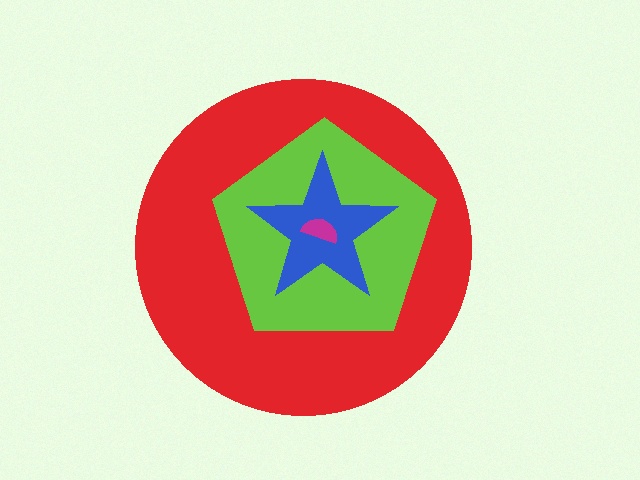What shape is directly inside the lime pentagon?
The blue star.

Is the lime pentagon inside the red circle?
Yes.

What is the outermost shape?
The red circle.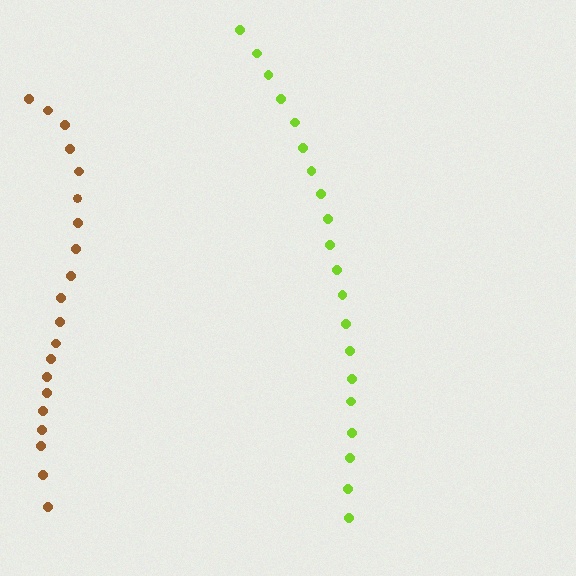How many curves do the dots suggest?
There are 2 distinct paths.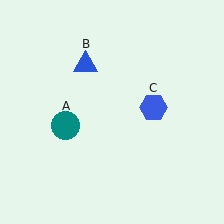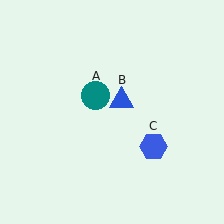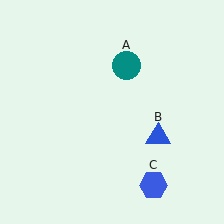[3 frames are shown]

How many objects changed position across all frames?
3 objects changed position: teal circle (object A), blue triangle (object B), blue hexagon (object C).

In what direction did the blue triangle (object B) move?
The blue triangle (object B) moved down and to the right.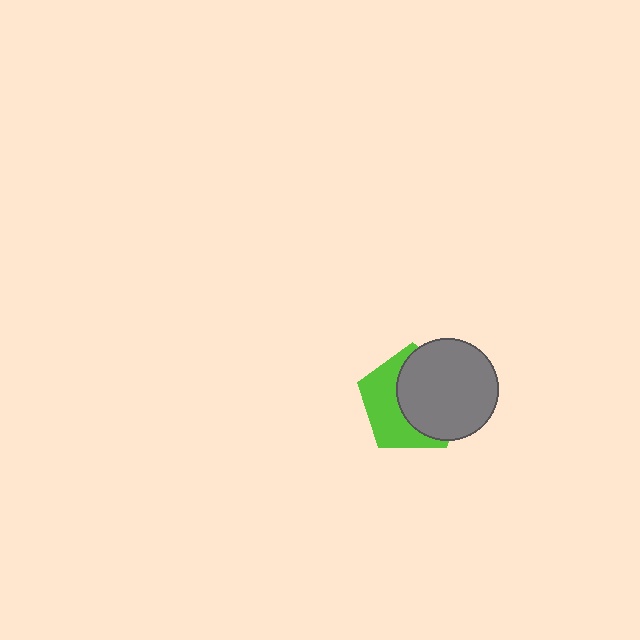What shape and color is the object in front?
The object in front is a gray circle.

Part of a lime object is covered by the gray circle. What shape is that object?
It is a pentagon.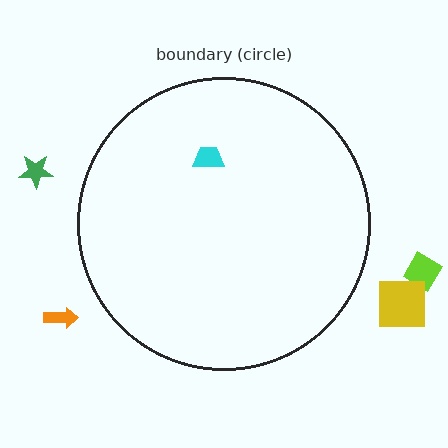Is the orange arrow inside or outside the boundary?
Outside.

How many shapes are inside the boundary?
1 inside, 4 outside.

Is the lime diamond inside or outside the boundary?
Outside.